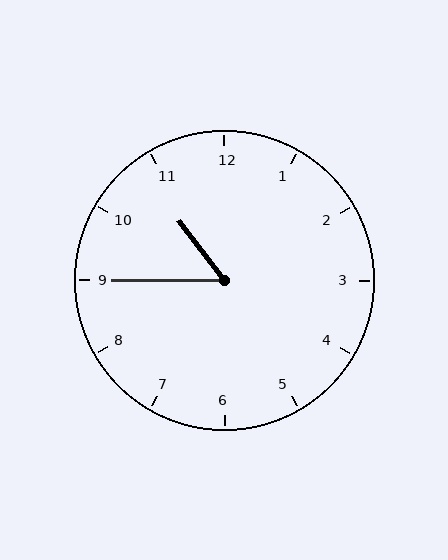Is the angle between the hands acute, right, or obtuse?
It is acute.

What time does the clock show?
10:45.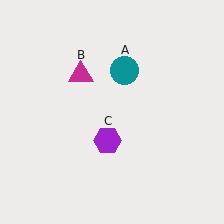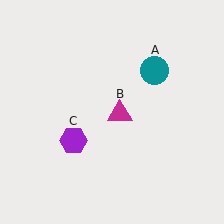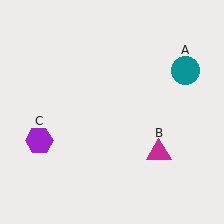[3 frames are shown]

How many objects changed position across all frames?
3 objects changed position: teal circle (object A), magenta triangle (object B), purple hexagon (object C).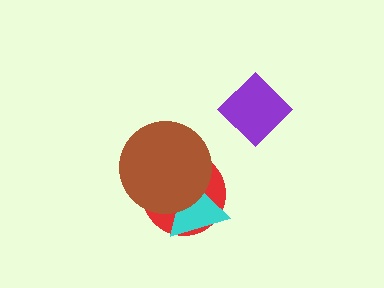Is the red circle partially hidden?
Yes, it is partially covered by another shape.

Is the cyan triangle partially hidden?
Yes, it is partially covered by another shape.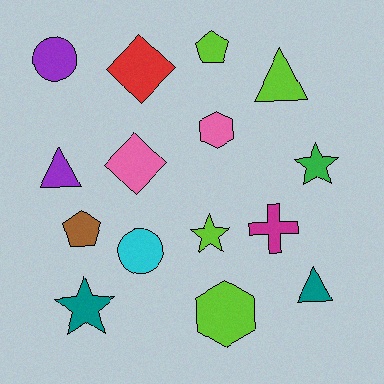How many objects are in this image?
There are 15 objects.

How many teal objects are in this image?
There are 2 teal objects.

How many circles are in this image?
There are 2 circles.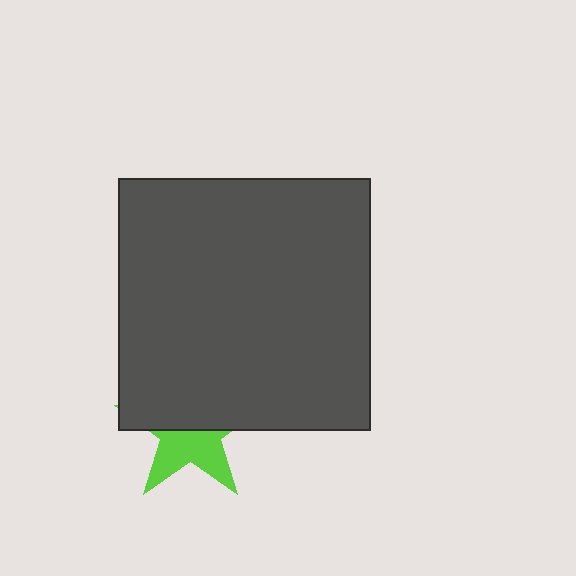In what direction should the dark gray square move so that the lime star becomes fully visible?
The dark gray square should move up. That is the shortest direction to clear the overlap and leave the lime star fully visible.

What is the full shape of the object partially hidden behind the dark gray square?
The partially hidden object is a lime star.